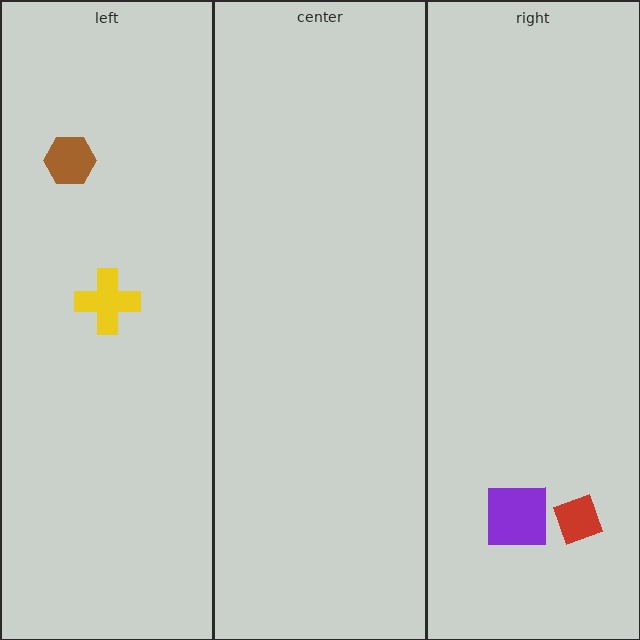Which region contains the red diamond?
The right region.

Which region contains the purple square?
The right region.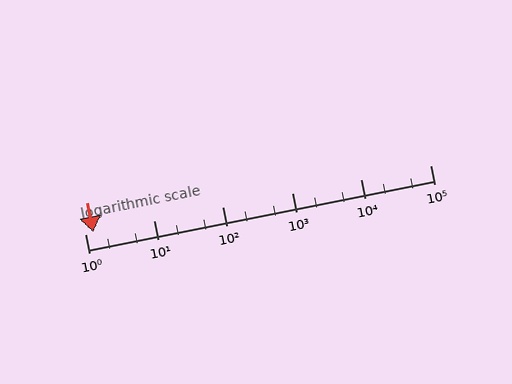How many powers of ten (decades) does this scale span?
The scale spans 5 decades, from 1 to 100000.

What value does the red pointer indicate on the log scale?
The pointer indicates approximately 1.3.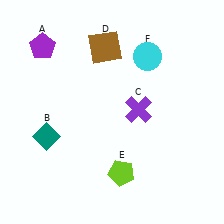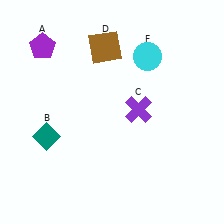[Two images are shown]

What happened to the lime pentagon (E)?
The lime pentagon (E) was removed in Image 2. It was in the bottom-right area of Image 1.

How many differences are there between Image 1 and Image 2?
There is 1 difference between the two images.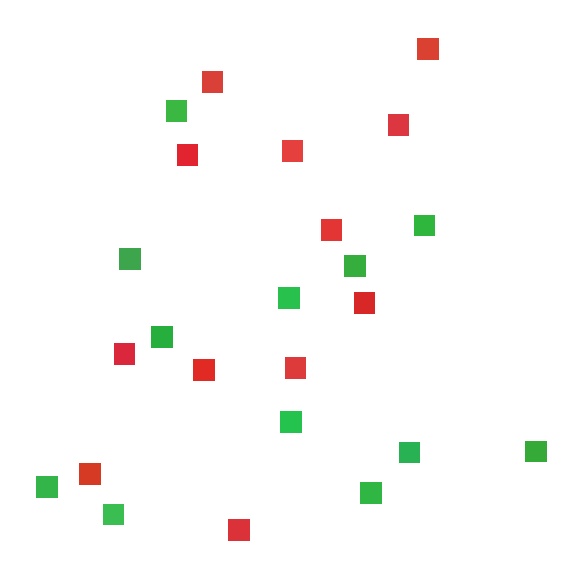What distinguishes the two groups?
There are 2 groups: one group of red squares (12) and one group of green squares (12).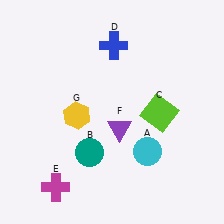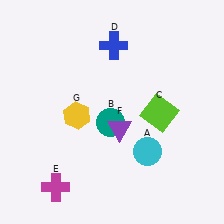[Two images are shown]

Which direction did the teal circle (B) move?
The teal circle (B) moved up.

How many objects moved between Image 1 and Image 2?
1 object moved between the two images.